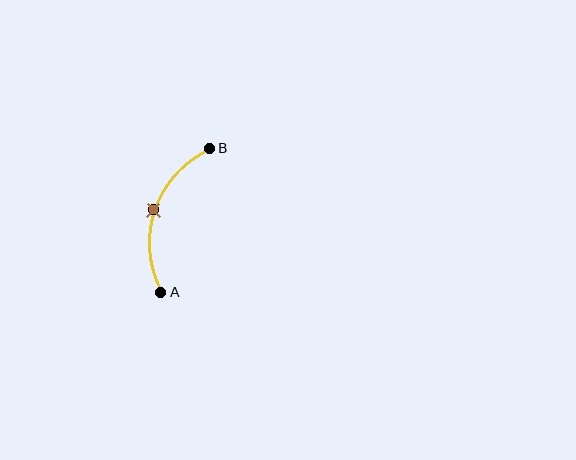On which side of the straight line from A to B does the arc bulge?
The arc bulges to the left of the straight line connecting A and B.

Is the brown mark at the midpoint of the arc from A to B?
Yes. The brown mark lies on the arc at equal arc-length from both A and B — it is the arc midpoint.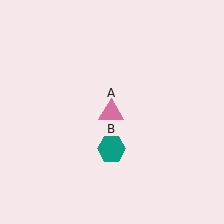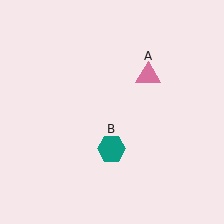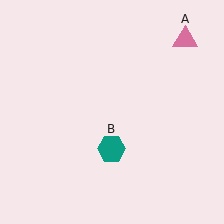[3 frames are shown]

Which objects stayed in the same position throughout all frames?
Teal hexagon (object B) remained stationary.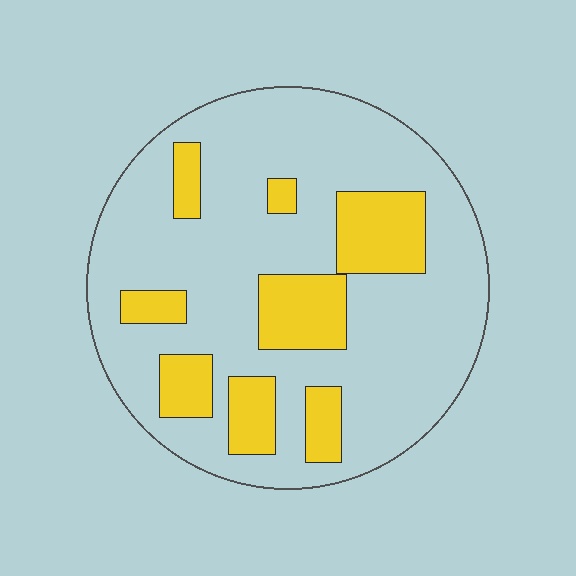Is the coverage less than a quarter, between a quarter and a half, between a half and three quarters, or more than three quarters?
Less than a quarter.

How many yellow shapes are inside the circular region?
8.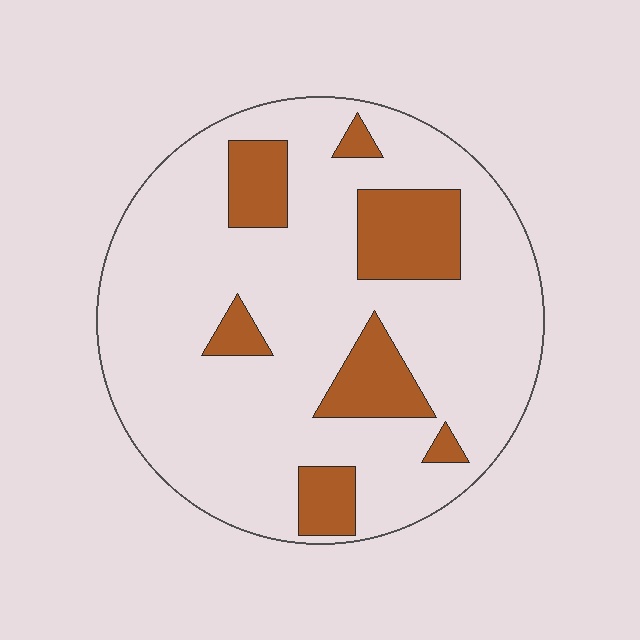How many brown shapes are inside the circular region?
7.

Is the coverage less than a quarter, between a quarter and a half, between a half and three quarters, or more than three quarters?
Less than a quarter.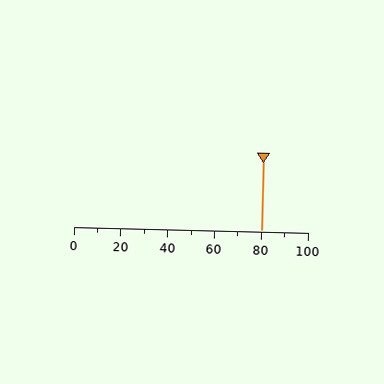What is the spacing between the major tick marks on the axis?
The major ticks are spaced 20 apart.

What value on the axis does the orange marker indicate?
The marker indicates approximately 80.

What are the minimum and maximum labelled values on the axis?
The axis runs from 0 to 100.